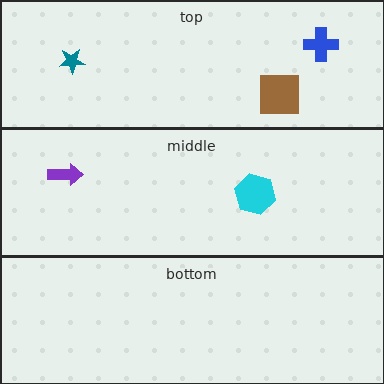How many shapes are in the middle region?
2.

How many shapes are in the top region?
3.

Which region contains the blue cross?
The top region.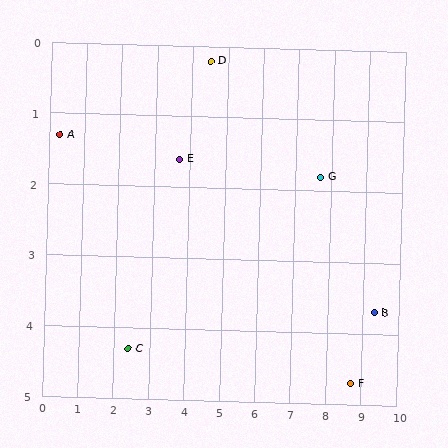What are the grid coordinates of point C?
Point C is at approximately (2.4, 4.3).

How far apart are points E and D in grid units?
Points E and D are about 1.6 grid units apart.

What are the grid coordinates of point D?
Point D is at approximately (4.5, 0.2).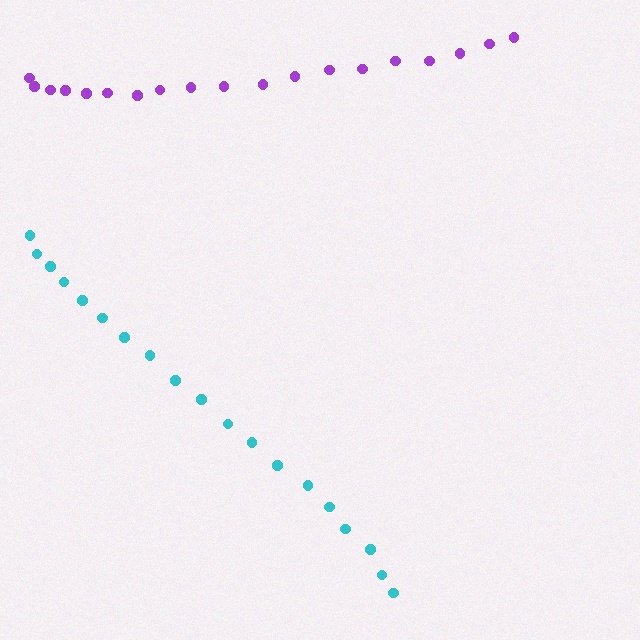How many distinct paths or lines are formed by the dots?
There are 2 distinct paths.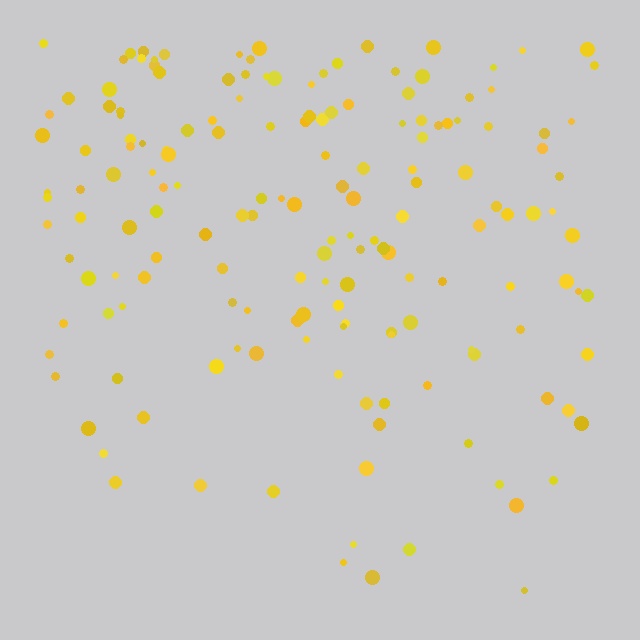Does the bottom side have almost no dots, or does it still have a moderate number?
Still a moderate number, just noticeably fewer than the top.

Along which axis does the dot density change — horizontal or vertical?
Vertical.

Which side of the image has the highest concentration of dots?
The top.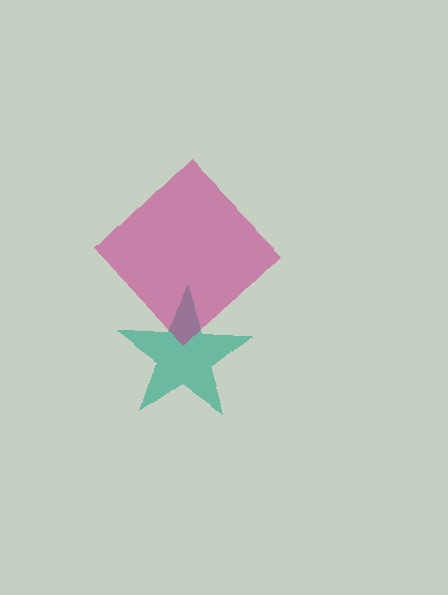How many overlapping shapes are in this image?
There are 2 overlapping shapes in the image.